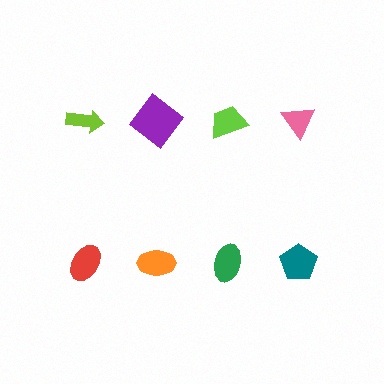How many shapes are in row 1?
4 shapes.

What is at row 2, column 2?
An orange ellipse.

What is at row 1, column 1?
A lime arrow.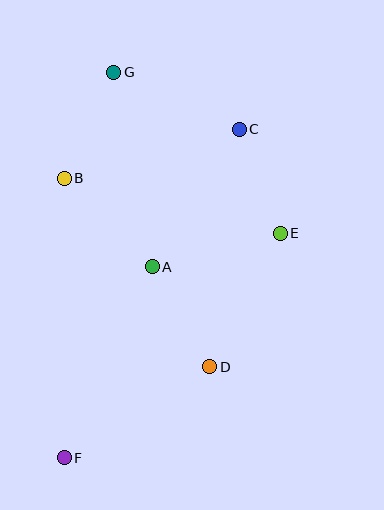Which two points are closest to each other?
Points C and E are closest to each other.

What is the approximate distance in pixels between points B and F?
The distance between B and F is approximately 279 pixels.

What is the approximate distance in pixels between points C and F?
The distance between C and F is approximately 372 pixels.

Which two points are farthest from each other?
Points F and G are farthest from each other.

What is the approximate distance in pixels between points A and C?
The distance between A and C is approximately 163 pixels.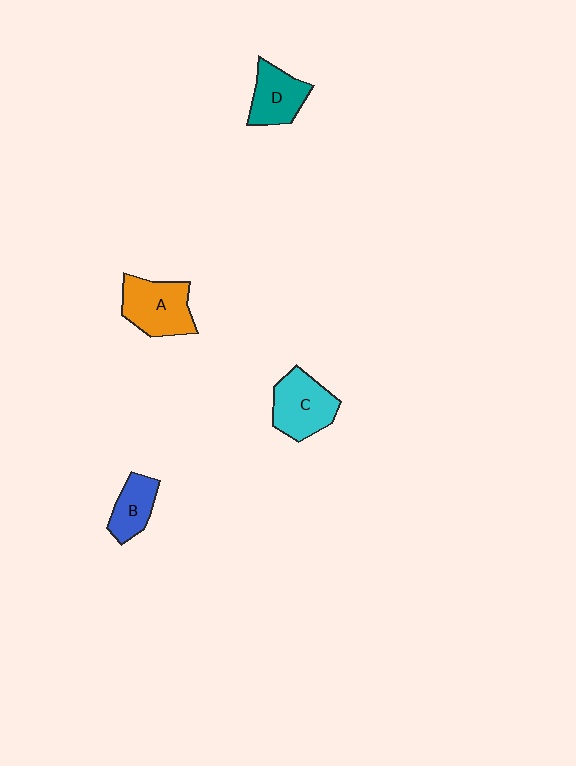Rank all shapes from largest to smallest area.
From largest to smallest: A (orange), C (cyan), D (teal), B (blue).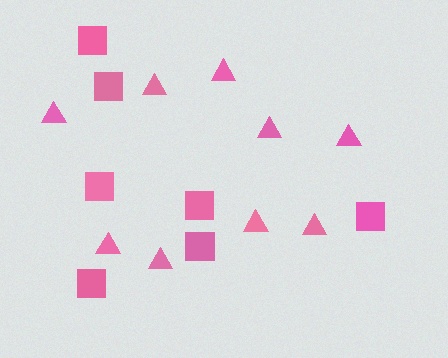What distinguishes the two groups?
There are 2 groups: one group of triangles (9) and one group of squares (7).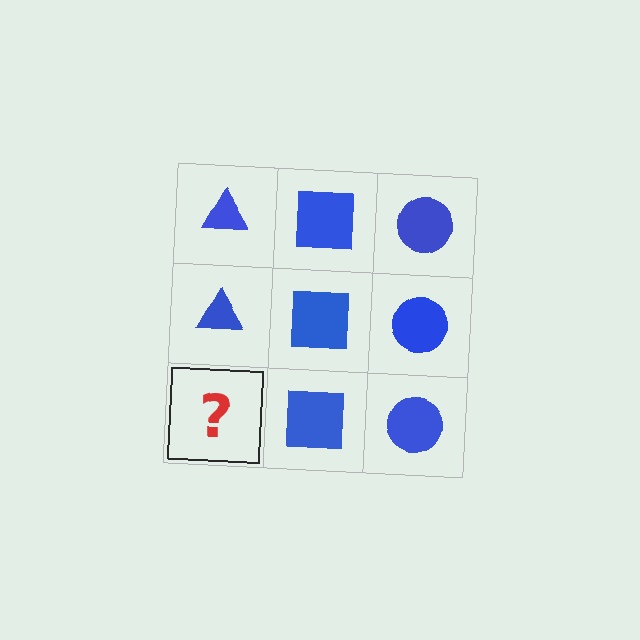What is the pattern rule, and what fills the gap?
The rule is that each column has a consistent shape. The gap should be filled with a blue triangle.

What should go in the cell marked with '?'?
The missing cell should contain a blue triangle.